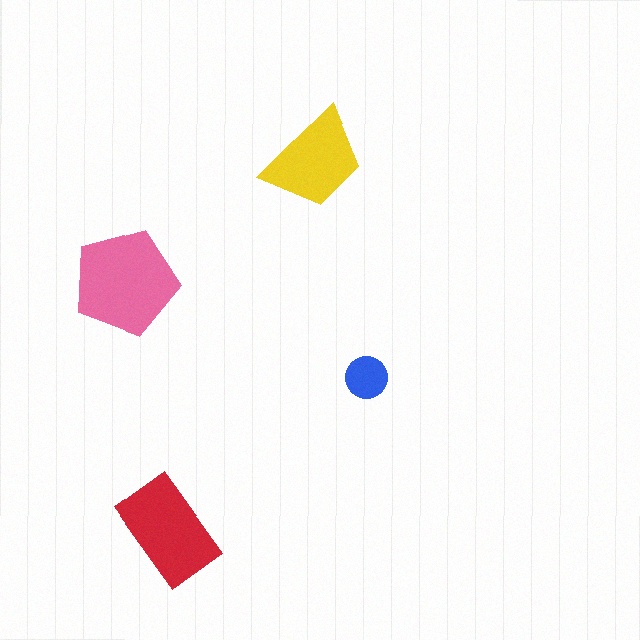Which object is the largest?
The pink pentagon.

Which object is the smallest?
The blue circle.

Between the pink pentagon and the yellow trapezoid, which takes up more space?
The pink pentagon.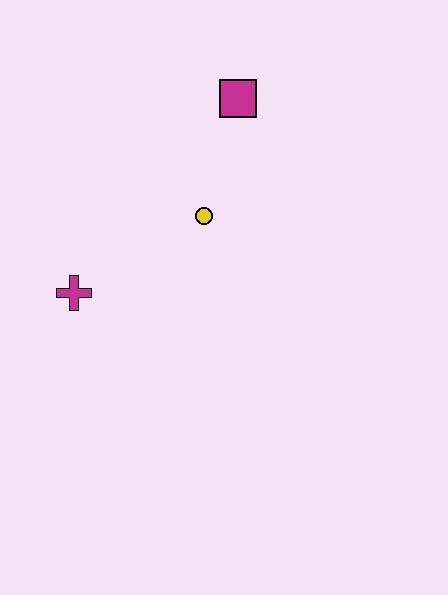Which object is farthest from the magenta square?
The magenta cross is farthest from the magenta square.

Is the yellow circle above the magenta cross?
Yes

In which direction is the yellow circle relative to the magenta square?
The yellow circle is below the magenta square.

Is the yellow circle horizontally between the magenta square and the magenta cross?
Yes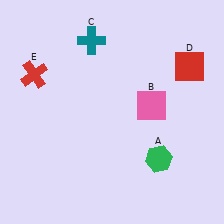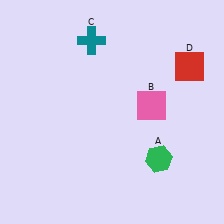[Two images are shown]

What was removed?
The red cross (E) was removed in Image 2.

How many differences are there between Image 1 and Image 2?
There is 1 difference between the two images.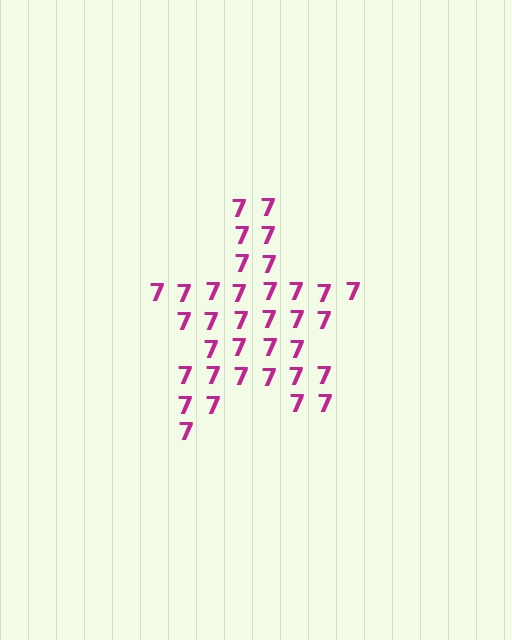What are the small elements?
The small elements are digit 7's.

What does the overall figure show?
The overall figure shows a star.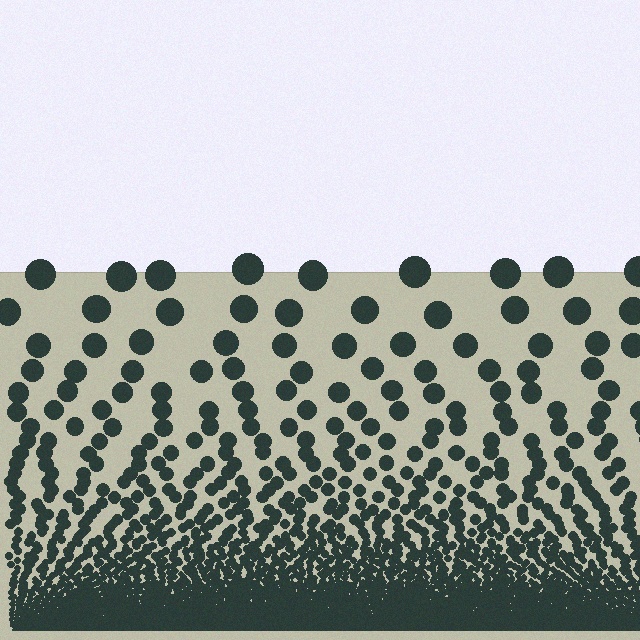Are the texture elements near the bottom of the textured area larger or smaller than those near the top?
Smaller. The gradient is inverted — elements near the bottom are smaller and denser.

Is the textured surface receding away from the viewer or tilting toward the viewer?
The surface appears to tilt toward the viewer. Texture elements get larger and sparser toward the top.